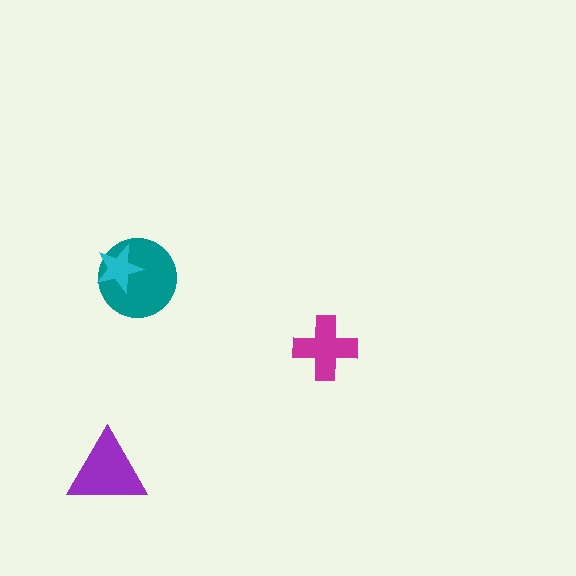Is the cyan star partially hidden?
No, no other shape covers it.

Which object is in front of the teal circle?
The cyan star is in front of the teal circle.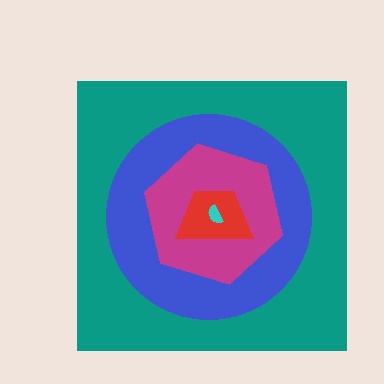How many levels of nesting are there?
5.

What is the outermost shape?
The teal square.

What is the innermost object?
The cyan semicircle.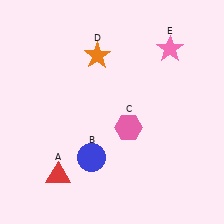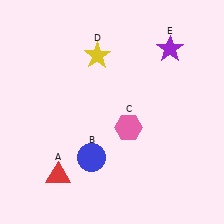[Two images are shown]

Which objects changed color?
D changed from orange to yellow. E changed from pink to purple.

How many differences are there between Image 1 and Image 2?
There are 2 differences between the two images.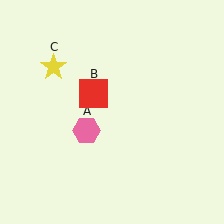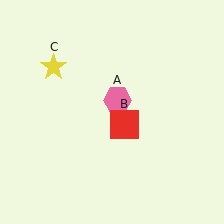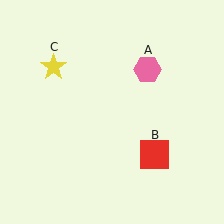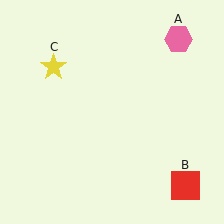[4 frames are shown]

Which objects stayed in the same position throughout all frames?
Yellow star (object C) remained stationary.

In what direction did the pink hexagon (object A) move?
The pink hexagon (object A) moved up and to the right.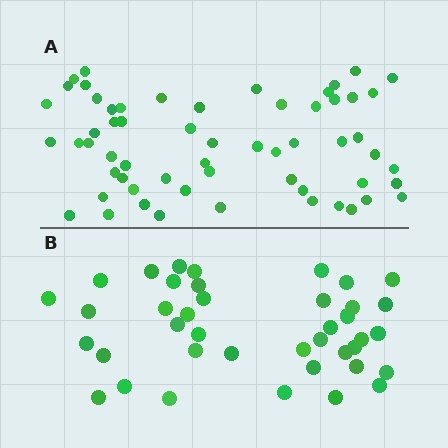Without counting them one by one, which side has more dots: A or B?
Region A (the top region) has more dots.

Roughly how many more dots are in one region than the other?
Region A has approximately 20 more dots than region B.